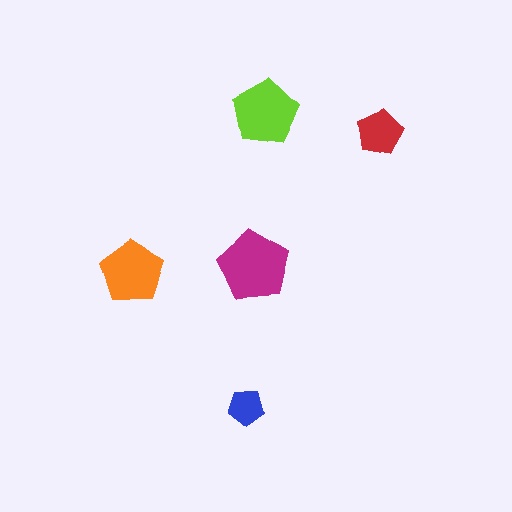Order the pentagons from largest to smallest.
the magenta one, the lime one, the orange one, the red one, the blue one.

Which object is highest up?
The lime pentagon is topmost.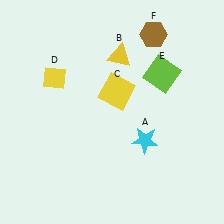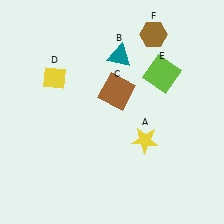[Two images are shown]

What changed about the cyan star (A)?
In Image 1, A is cyan. In Image 2, it changed to yellow.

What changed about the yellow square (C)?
In Image 1, C is yellow. In Image 2, it changed to brown.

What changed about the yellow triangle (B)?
In Image 1, B is yellow. In Image 2, it changed to teal.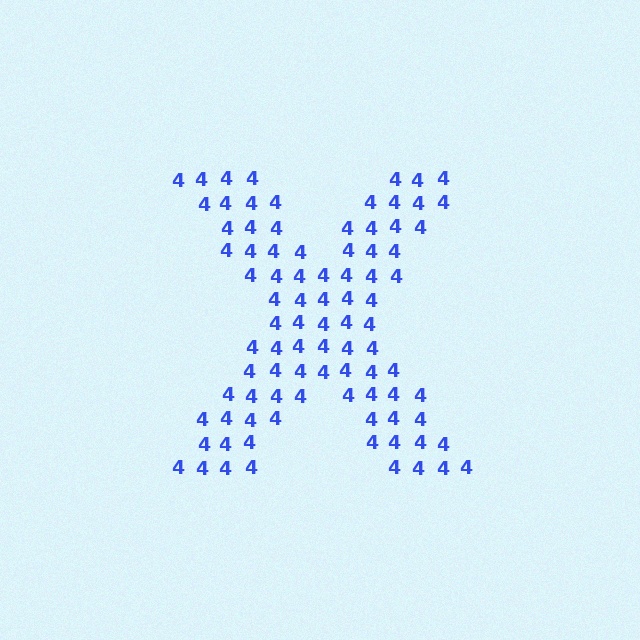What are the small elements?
The small elements are digit 4's.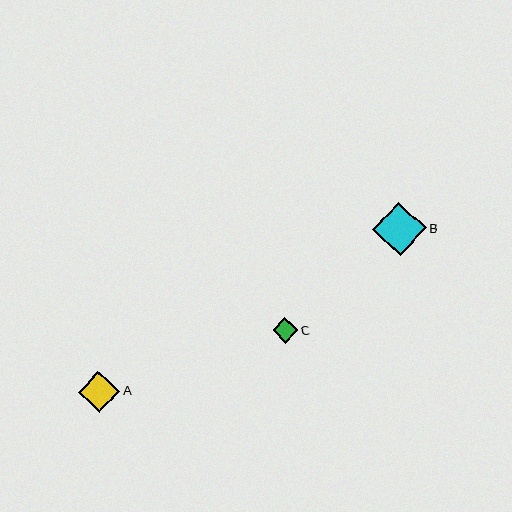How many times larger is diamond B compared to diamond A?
Diamond B is approximately 1.3 times the size of diamond A.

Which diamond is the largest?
Diamond B is the largest with a size of approximately 53 pixels.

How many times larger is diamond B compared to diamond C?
Diamond B is approximately 2.1 times the size of diamond C.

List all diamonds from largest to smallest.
From largest to smallest: B, A, C.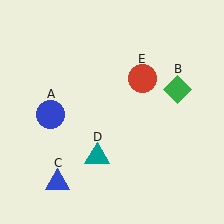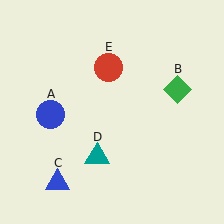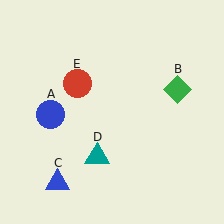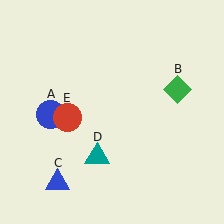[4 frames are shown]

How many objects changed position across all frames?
1 object changed position: red circle (object E).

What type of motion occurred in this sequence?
The red circle (object E) rotated counterclockwise around the center of the scene.